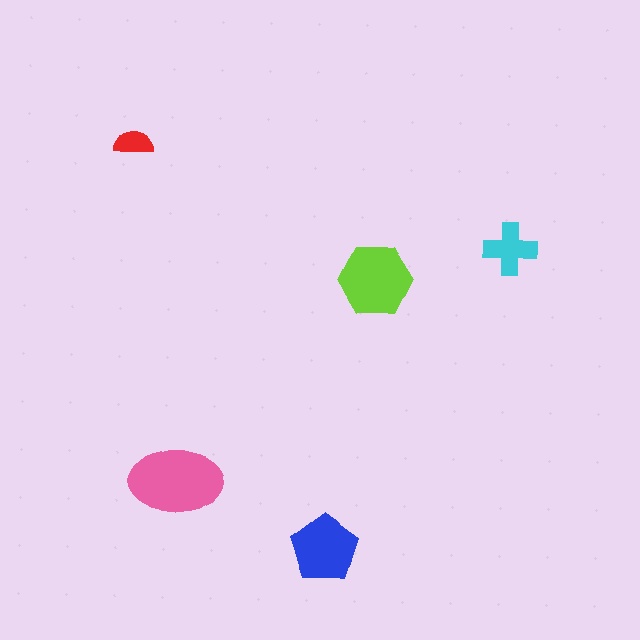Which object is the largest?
The pink ellipse.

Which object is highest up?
The red semicircle is topmost.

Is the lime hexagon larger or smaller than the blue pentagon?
Larger.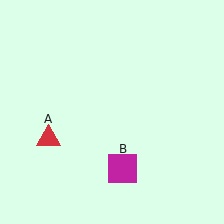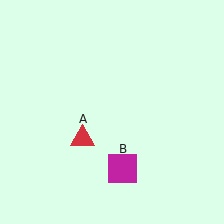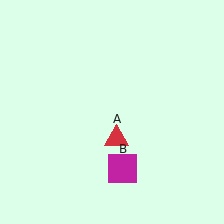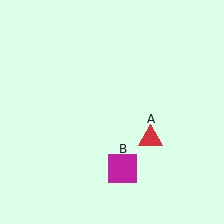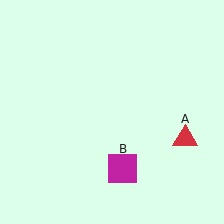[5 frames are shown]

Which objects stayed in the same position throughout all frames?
Magenta square (object B) remained stationary.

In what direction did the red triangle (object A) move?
The red triangle (object A) moved right.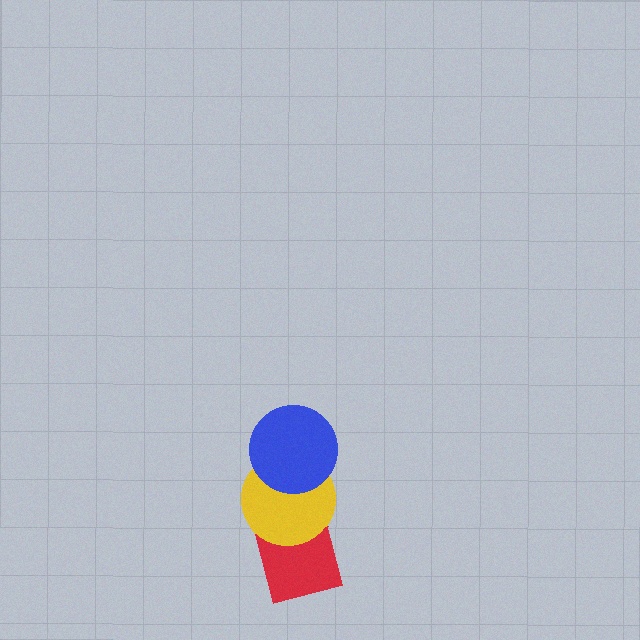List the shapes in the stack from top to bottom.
From top to bottom: the blue circle, the yellow circle, the red square.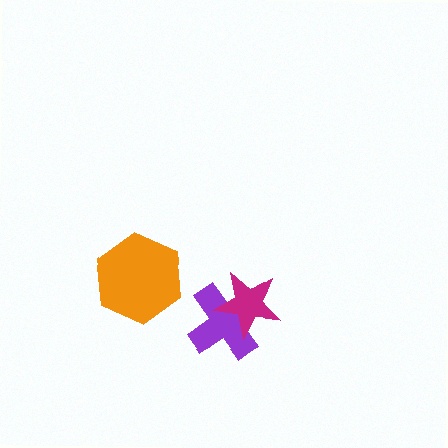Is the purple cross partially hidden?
Yes, it is partially covered by another shape.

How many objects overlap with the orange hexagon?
0 objects overlap with the orange hexagon.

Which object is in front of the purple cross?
The magenta star is in front of the purple cross.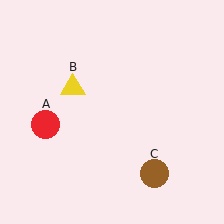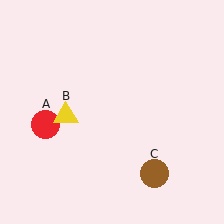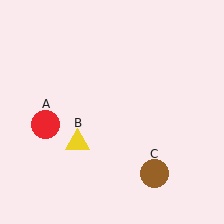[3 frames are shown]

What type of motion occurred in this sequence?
The yellow triangle (object B) rotated counterclockwise around the center of the scene.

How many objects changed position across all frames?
1 object changed position: yellow triangle (object B).